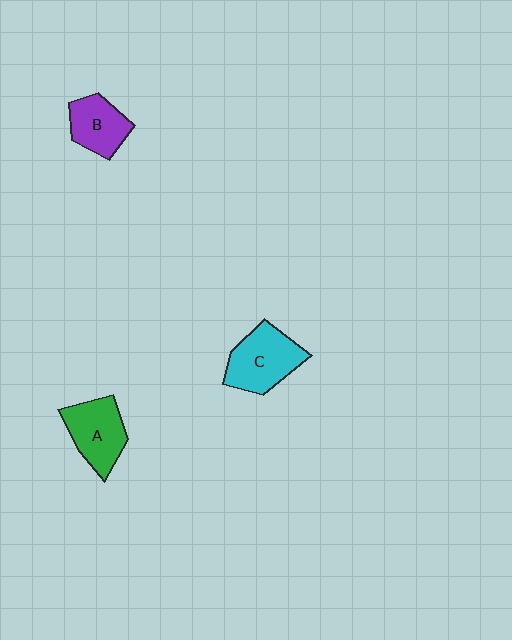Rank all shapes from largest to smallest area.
From largest to smallest: C (cyan), A (green), B (purple).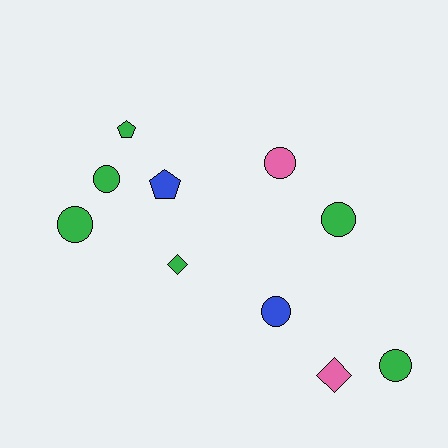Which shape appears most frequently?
Circle, with 6 objects.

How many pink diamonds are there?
There is 1 pink diamond.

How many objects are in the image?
There are 10 objects.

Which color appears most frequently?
Green, with 6 objects.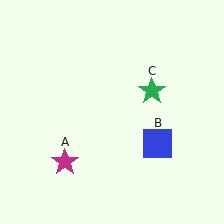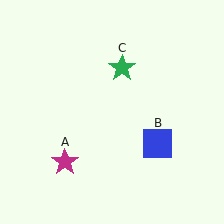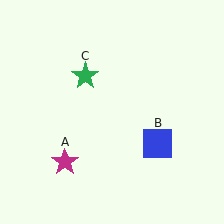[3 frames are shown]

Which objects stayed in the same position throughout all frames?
Magenta star (object A) and blue square (object B) remained stationary.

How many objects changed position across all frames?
1 object changed position: green star (object C).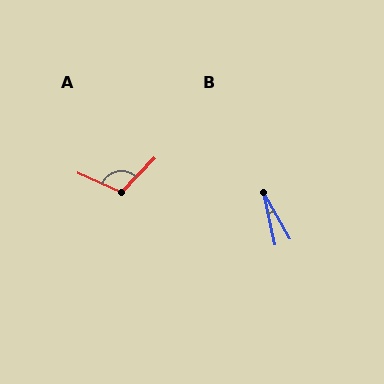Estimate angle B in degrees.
Approximately 17 degrees.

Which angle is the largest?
A, at approximately 110 degrees.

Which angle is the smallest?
B, at approximately 17 degrees.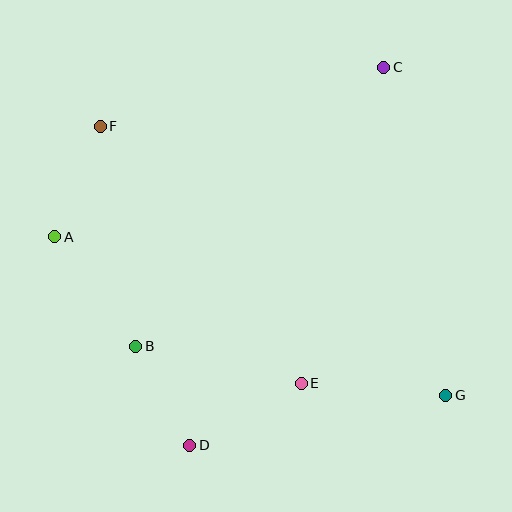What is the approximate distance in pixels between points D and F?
The distance between D and F is approximately 331 pixels.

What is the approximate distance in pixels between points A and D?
The distance between A and D is approximately 249 pixels.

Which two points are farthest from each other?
Points F and G are farthest from each other.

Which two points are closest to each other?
Points B and D are closest to each other.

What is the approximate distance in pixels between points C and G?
The distance between C and G is approximately 334 pixels.